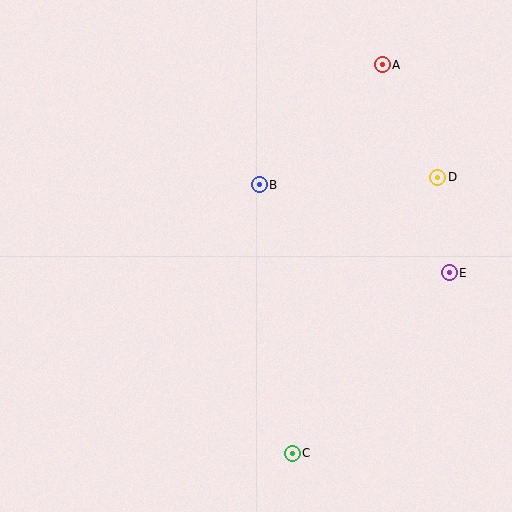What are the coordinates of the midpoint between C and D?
The midpoint between C and D is at (365, 315).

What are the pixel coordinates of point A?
Point A is at (382, 65).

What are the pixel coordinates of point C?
Point C is at (292, 453).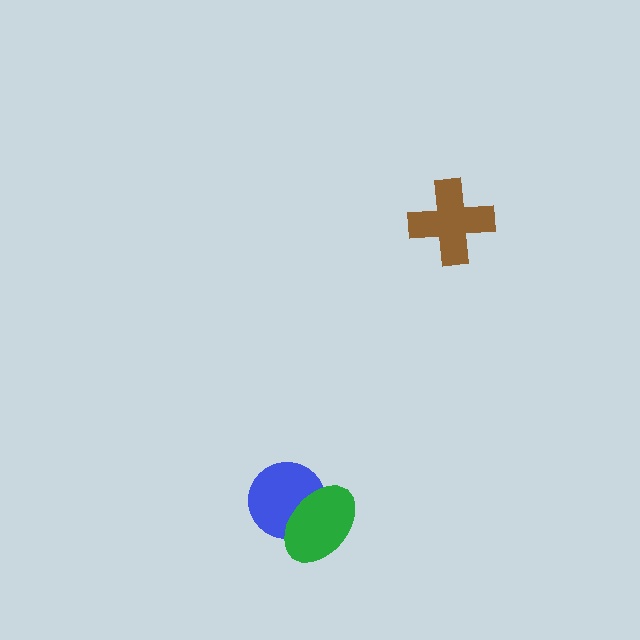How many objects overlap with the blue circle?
1 object overlaps with the blue circle.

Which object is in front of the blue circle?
The green ellipse is in front of the blue circle.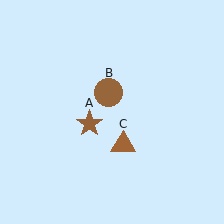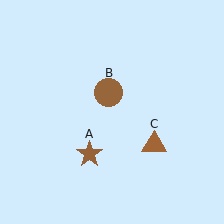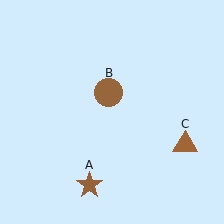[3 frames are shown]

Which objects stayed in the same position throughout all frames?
Brown circle (object B) remained stationary.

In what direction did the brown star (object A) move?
The brown star (object A) moved down.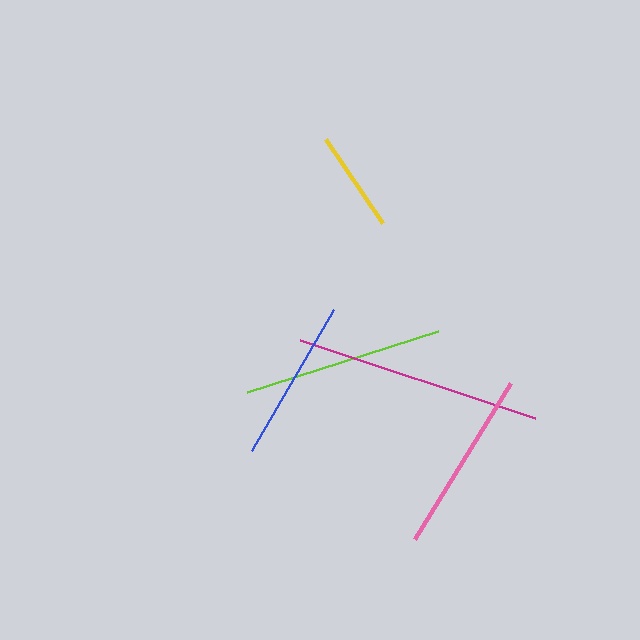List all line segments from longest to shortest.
From longest to shortest: magenta, lime, pink, blue, yellow.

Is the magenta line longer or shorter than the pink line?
The magenta line is longer than the pink line.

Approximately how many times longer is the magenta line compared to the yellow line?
The magenta line is approximately 2.4 times the length of the yellow line.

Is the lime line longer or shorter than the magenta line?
The magenta line is longer than the lime line.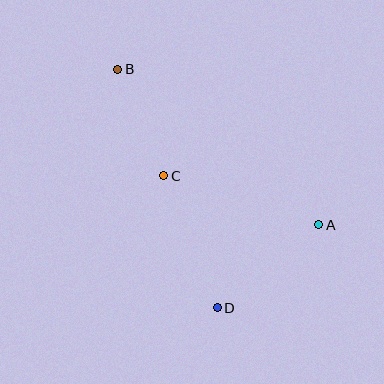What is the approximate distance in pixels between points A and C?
The distance between A and C is approximately 163 pixels.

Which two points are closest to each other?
Points B and C are closest to each other.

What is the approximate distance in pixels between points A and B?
The distance between A and B is approximately 254 pixels.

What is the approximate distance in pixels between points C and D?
The distance between C and D is approximately 142 pixels.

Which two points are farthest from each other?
Points B and D are farthest from each other.